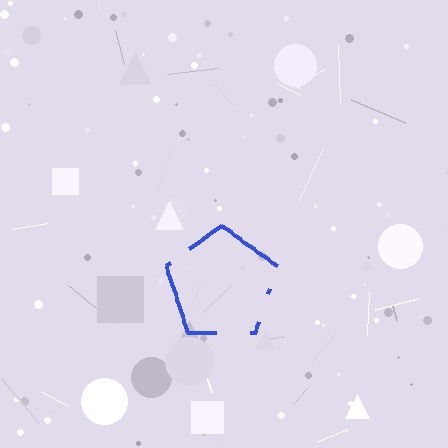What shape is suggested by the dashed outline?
The dashed outline suggests a pentagon.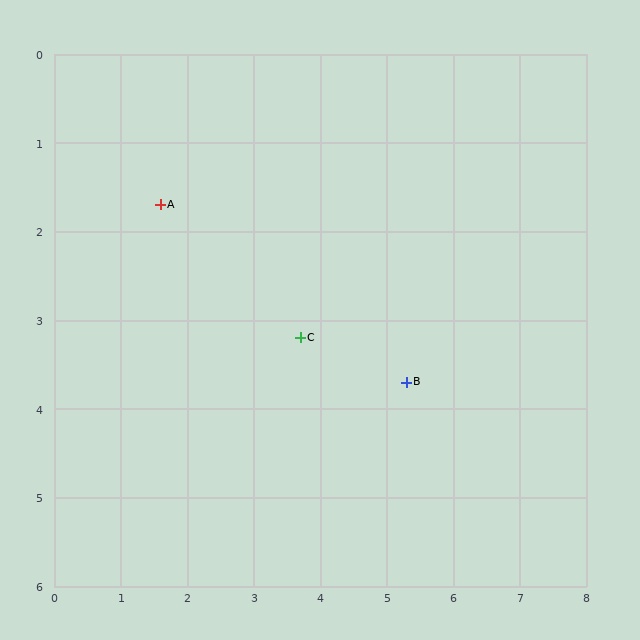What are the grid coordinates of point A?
Point A is at approximately (1.6, 1.7).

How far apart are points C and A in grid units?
Points C and A are about 2.6 grid units apart.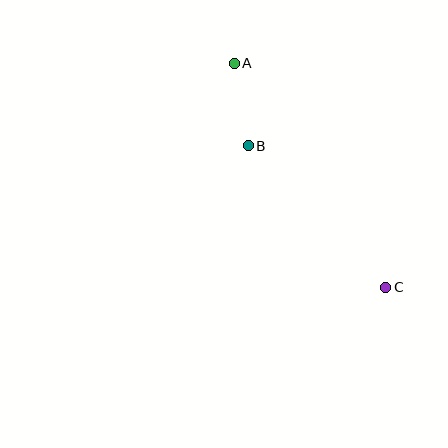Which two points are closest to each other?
Points A and B are closest to each other.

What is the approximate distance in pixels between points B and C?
The distance between B and C is approximately 197 pixels.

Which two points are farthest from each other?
Points A and C are farthest from each other.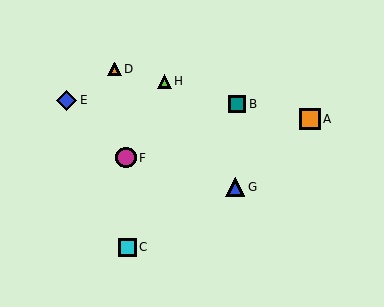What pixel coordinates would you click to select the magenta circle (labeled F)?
Click at (126, 158) to select the magenta circle F.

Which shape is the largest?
The orange square (labeled A) is the largest.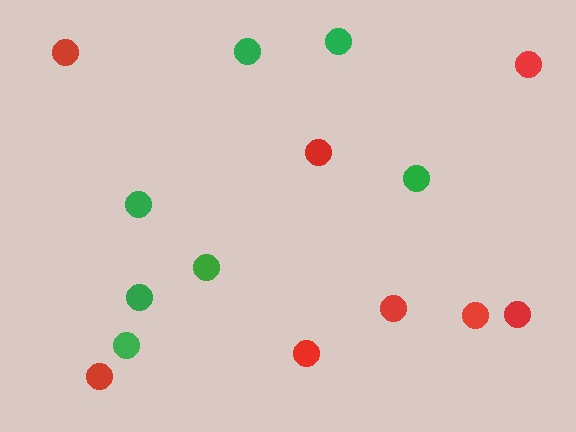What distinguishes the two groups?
There are 2 groups: one group of green circles (7) and one group of red circles (8).